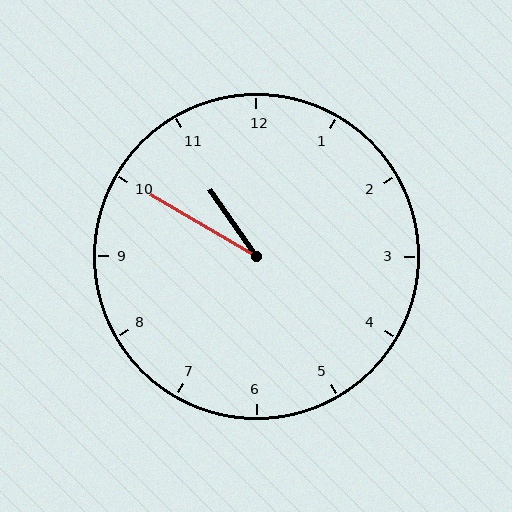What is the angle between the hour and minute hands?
Approximately 25 degrees.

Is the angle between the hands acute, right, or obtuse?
It is acute.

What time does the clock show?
10:50.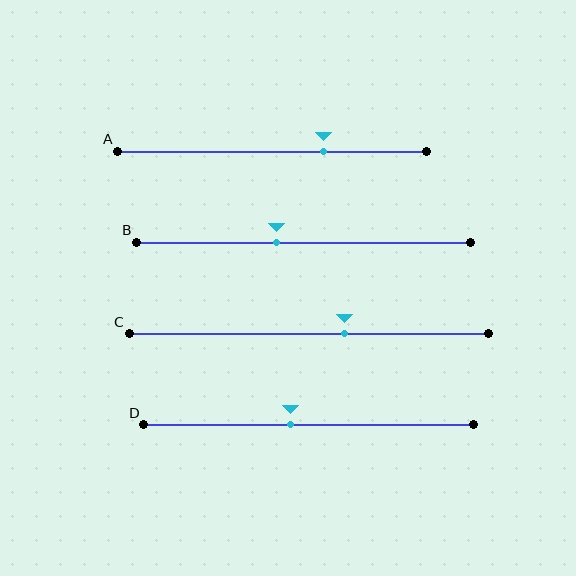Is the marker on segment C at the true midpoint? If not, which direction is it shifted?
No, the marker on segment C is shifted to the right by about 10% of the segment length.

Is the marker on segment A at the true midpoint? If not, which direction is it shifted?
No, the marker on segment A is shifted to the right by about 16% of the segment length.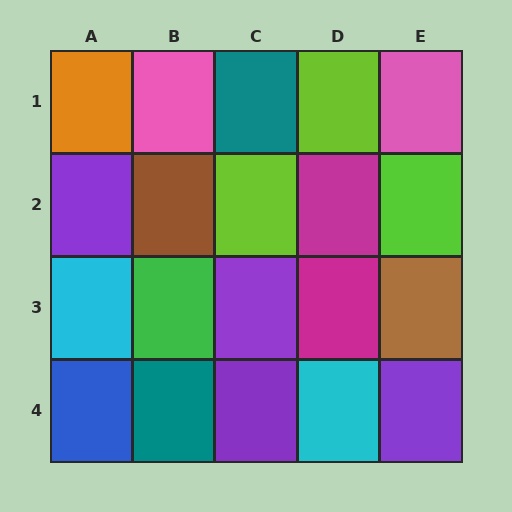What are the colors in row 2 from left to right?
Purple, brown, lime, magenta, lime.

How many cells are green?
1 cell is green.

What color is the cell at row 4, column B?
Teal.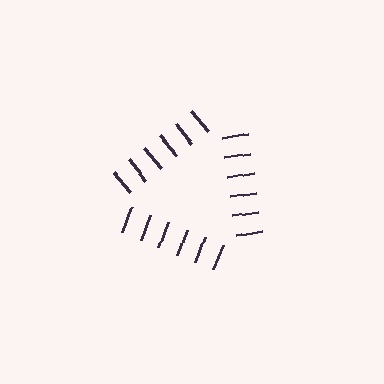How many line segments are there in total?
18 — 6 along each of the 3 edges.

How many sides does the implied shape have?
3 sides — the line-ends trace a triangle.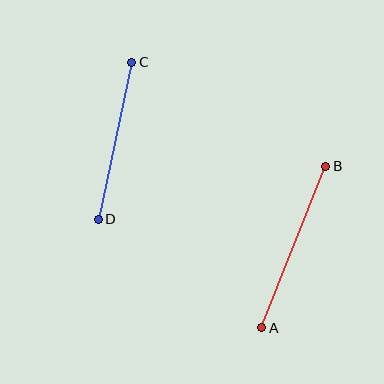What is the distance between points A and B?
The distance is approximately 174 pixels.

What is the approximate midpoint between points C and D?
The midpoint is at approximately (115, 141) pixels.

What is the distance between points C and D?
The distance is approximately 161 pixels.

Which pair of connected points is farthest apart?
Points A and B are farthest apart.